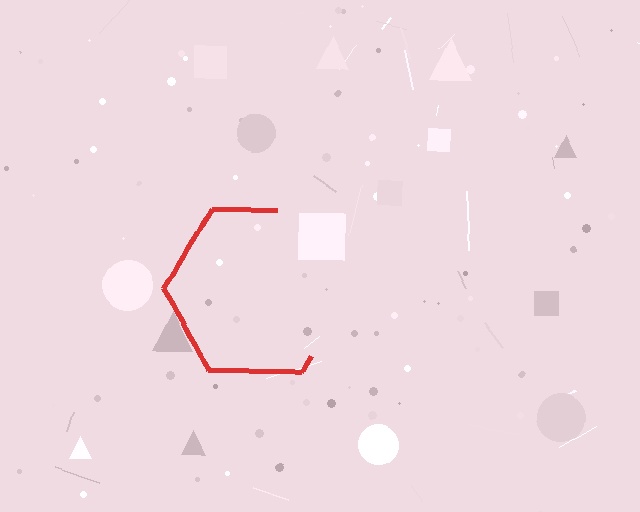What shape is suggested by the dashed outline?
The dashed outline suggests a hexagon.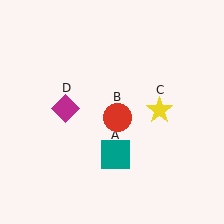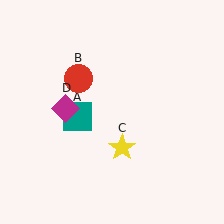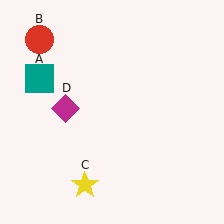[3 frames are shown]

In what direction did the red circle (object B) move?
The red circle (object B) moved up and to the left.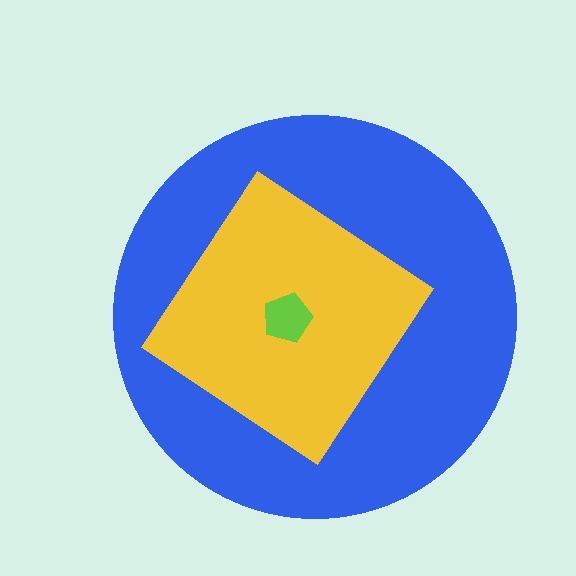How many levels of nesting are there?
3.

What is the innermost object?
The lime pentagon.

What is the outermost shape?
The blue circle.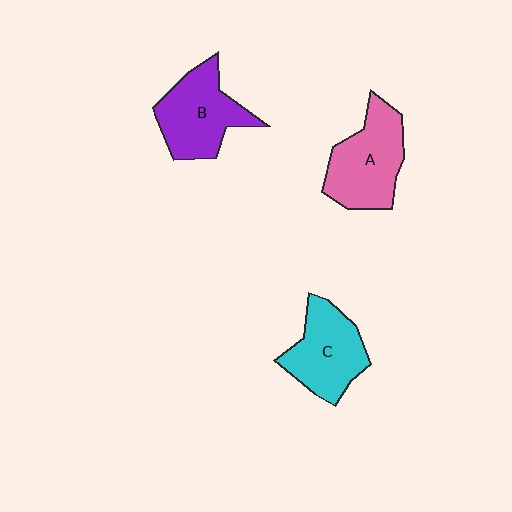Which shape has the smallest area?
Shape C (cyan).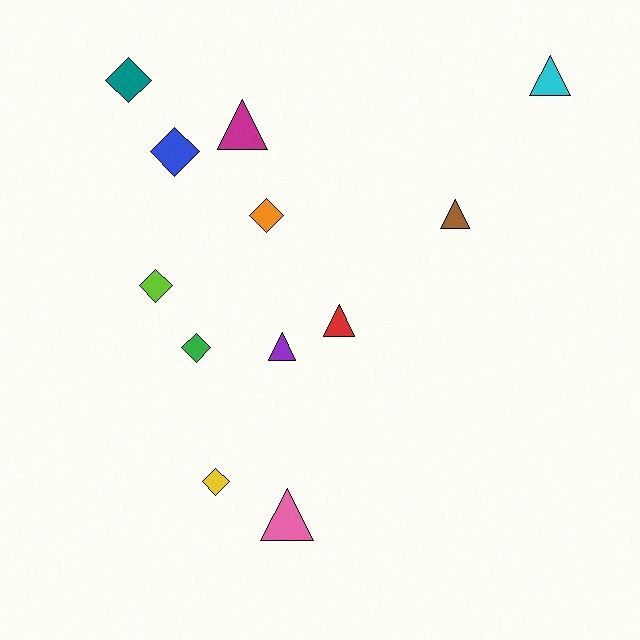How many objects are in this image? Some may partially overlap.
There are 12 objects.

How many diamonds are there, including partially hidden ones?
There are 6 diamonds.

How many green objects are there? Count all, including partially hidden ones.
There is 1 green object.